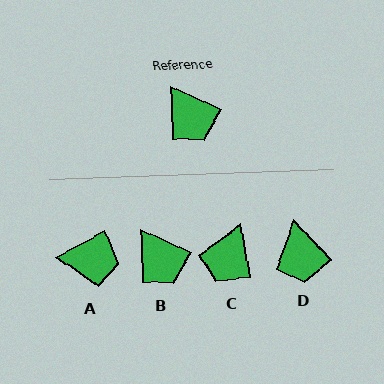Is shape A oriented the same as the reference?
No, it is off by about 53 degrees.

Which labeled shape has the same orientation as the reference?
B.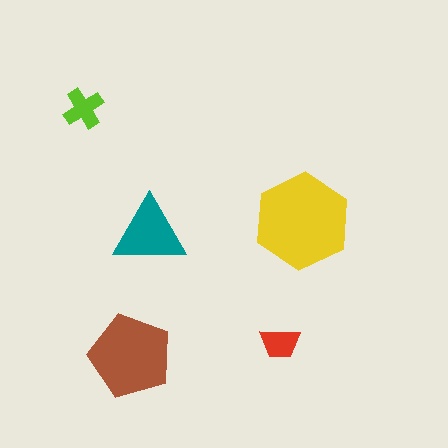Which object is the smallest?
The red trapezoid.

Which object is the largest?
The yellow hexagon.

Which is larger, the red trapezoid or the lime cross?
The lime cross.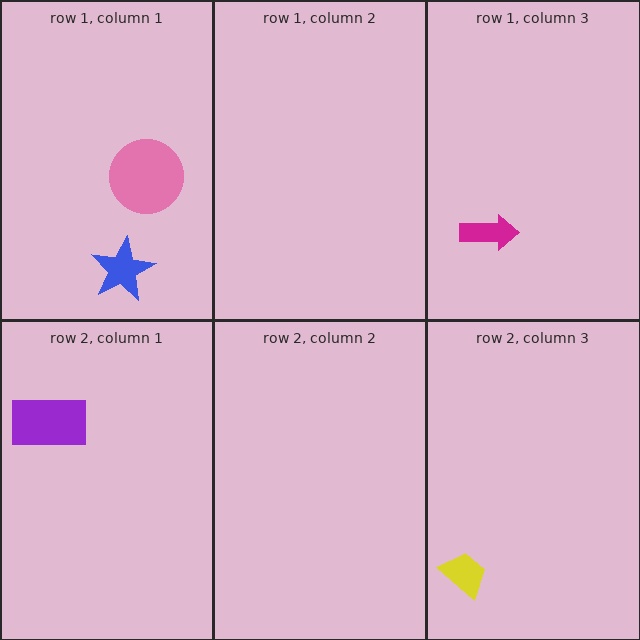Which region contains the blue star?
The row 1, column 1 region.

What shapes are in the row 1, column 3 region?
The magenta arrow.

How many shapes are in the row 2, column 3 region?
1.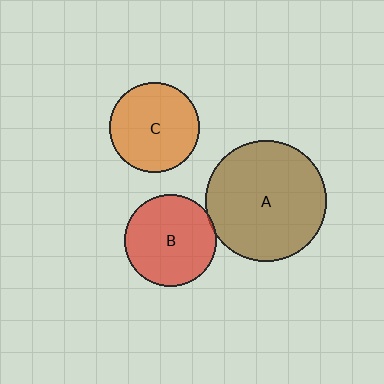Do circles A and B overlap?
Yes.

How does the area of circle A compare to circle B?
Approximately 1.7 times.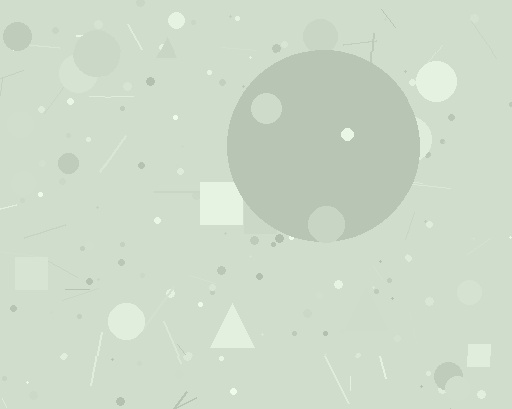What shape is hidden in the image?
A circle is hidden in the image.